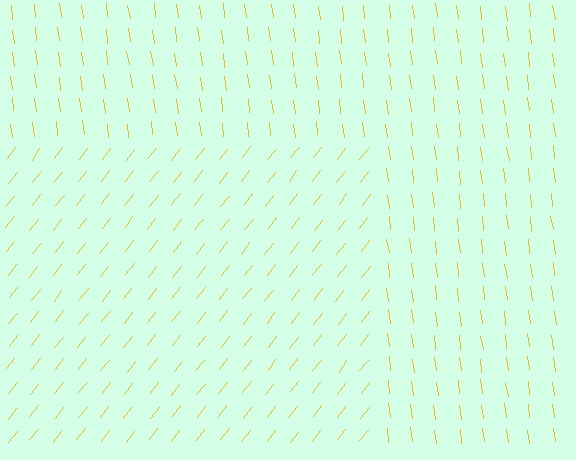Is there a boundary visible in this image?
Yes, there is a texture boundary formed by a change in line orientation.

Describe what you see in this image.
The image is filled with small yellow line segments. A rectangle region in the image has lines oriented differently from the surrounding lines, creating a visible texture boundary.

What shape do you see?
I see a rectangle.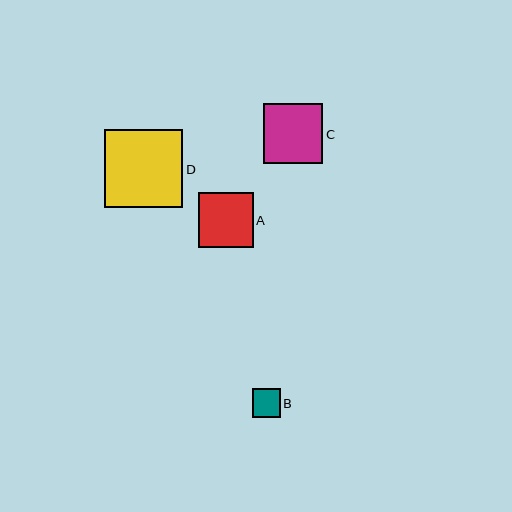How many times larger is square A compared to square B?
Square A is approximately 1.9 times the size of square B.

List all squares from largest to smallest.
From largest to smallest: D, C, A, B.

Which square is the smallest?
Square B is the smallest with a size of approximately 28 pixels.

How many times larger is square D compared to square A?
Square D is approximately 1.4 times the size of square A.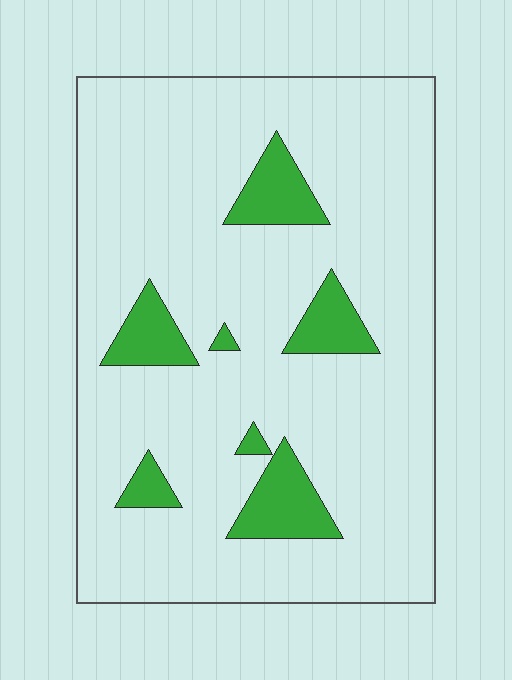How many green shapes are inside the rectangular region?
7.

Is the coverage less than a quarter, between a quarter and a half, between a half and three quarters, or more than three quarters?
Less than a quarter.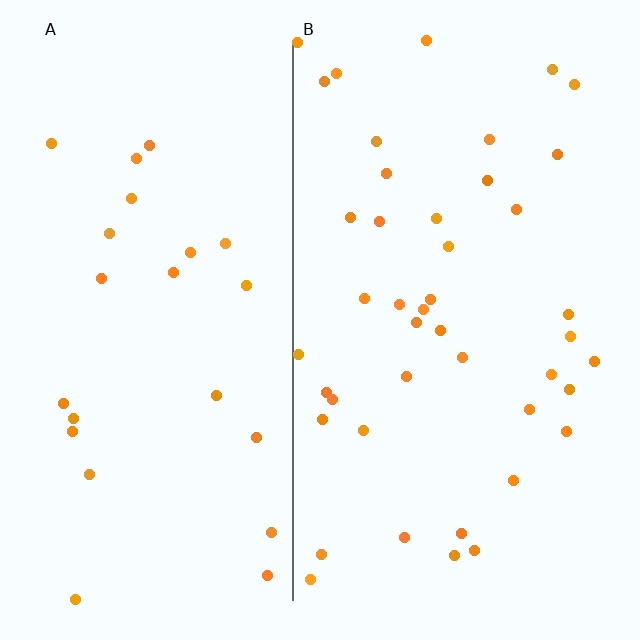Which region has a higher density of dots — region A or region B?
B (the right).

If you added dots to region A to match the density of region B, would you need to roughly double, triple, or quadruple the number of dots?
Approximately double.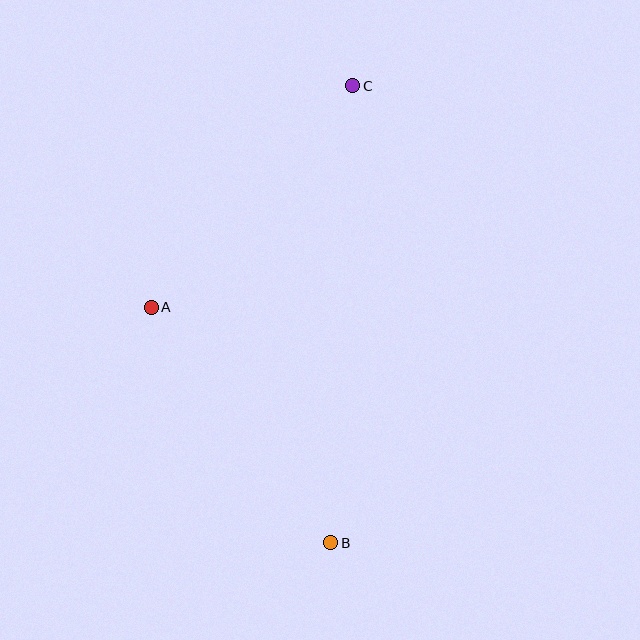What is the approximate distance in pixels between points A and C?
The distance between A and C is approximately 299 pixels.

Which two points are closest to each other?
Points A and B are closest to each other.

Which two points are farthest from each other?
Points B and C are farthest from each other.